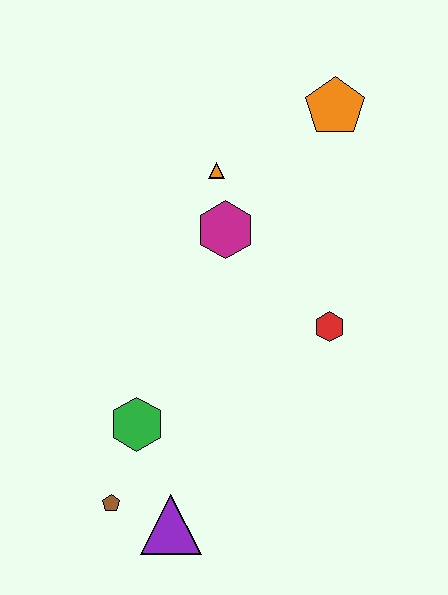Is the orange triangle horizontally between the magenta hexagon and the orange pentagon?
No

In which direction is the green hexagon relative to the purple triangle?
The green hexagon is above the purple triangle.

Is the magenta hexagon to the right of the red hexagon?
No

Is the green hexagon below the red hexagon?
Yes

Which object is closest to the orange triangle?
The magenta hexagon is closest to the orange triangle.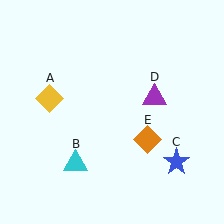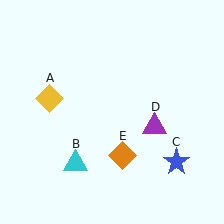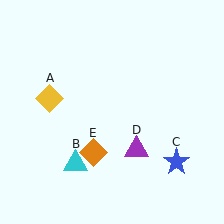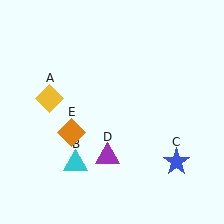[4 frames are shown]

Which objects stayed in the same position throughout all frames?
Yellow diamond (object A) and cyan triangle (object B) and blue star (object C) remained stationary.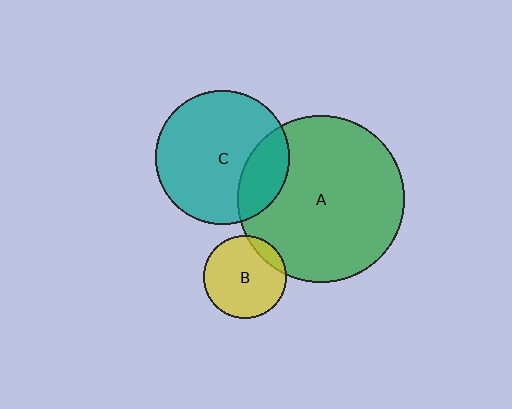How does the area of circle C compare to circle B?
Approximately 2.6 times.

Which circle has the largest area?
Circle A (green).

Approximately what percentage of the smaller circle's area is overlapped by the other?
Approximately 20%.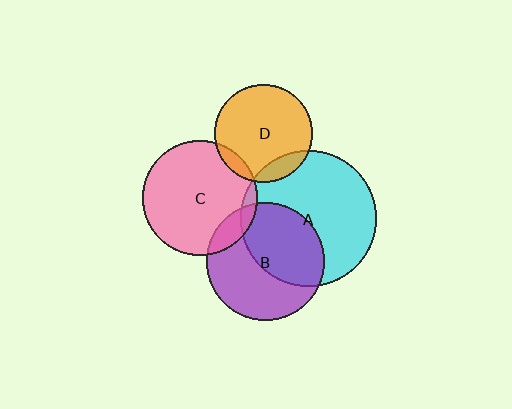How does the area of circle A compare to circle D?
Approximately 2.0 times.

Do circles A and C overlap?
Yes.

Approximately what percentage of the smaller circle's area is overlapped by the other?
Approximately 5%.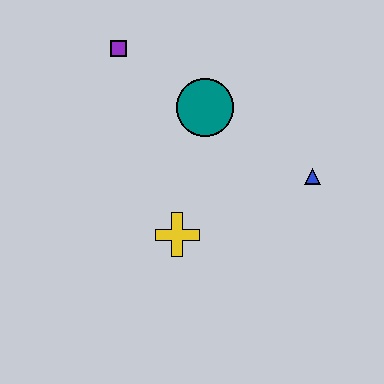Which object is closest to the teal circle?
The purple square is closest to the teal circle.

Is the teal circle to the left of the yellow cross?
No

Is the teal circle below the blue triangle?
No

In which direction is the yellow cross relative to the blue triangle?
The yellow cross is to the left of the blue triangle.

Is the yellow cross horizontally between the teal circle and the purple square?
Yes